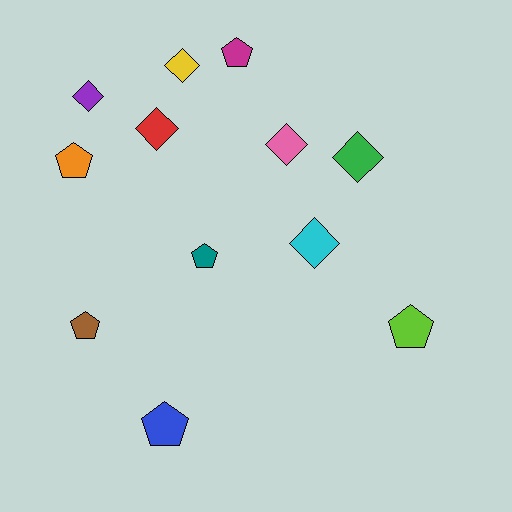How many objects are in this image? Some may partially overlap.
There are 12 objects.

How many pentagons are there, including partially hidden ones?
There are 6 pentagons.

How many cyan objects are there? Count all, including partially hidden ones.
There is 1 cyan object.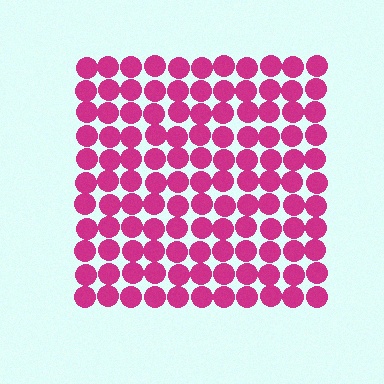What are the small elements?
The small elements are circles.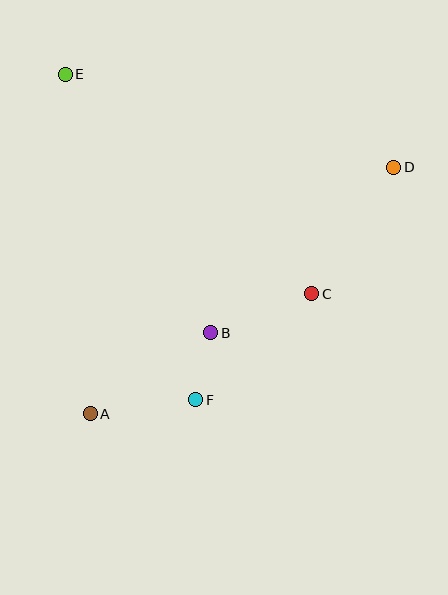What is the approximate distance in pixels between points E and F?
The distance between E and F is approximately 351 pixels.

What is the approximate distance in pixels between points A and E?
The distance between A and E is approximately 340 pixels.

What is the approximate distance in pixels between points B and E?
The distance between B and E is approximately 297 pixels.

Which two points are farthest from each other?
Points A and D are farthest from each other.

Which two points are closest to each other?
Points B and F are closest to each other.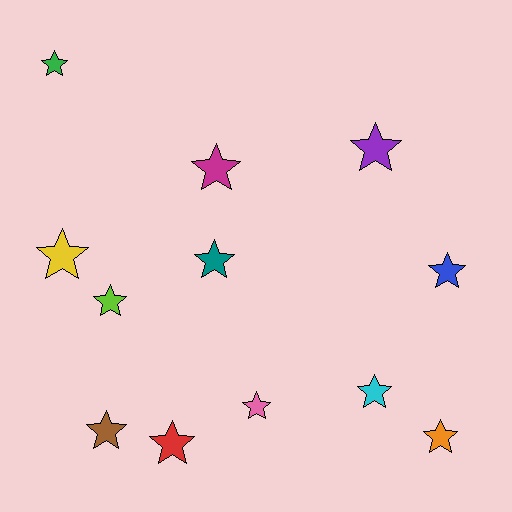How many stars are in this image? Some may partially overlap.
There are 12 stars.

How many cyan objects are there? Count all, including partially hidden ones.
There is 1 cyan object.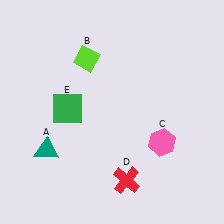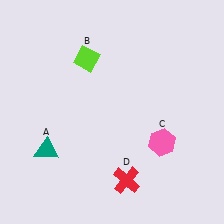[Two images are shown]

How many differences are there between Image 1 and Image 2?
There is 1 difference between the two images.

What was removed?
The green square (E) was removed in Image 2.